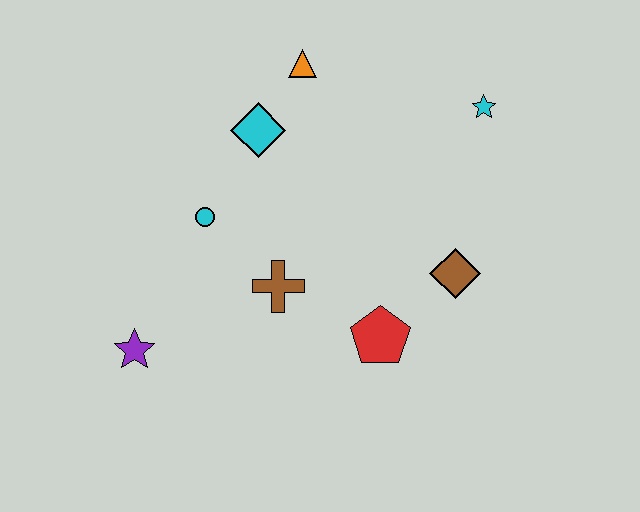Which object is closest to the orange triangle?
The cyan diamond is closest to the orange triangle.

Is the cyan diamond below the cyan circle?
No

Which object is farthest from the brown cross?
The cyan star is farthest from the brown cross.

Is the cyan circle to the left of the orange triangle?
Yes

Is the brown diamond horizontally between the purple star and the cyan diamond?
No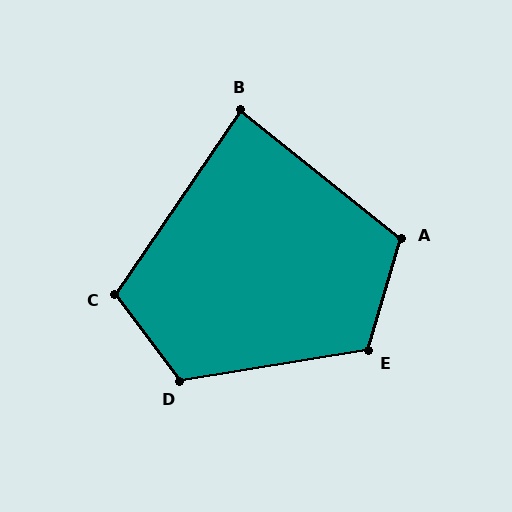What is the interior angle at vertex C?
Approximately 109 degrees (obtuse).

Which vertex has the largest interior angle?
D, at approximately 118 degrees.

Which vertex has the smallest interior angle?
B, at approximately 86 degrees.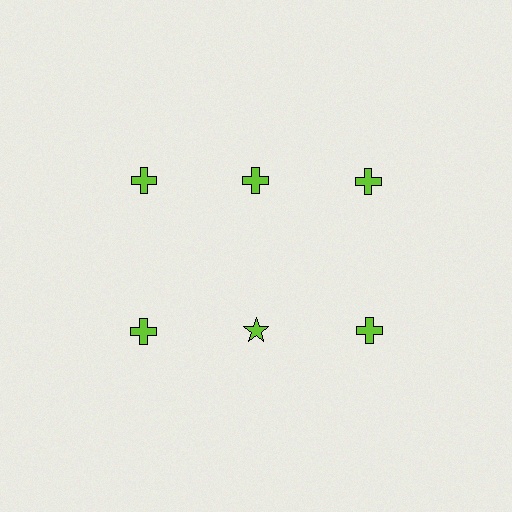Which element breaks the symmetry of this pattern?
The lime star in the second row, second from left column breaks the symmetry. All other shapes are lime crosses.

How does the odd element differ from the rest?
It has a different shape: star instead of cross.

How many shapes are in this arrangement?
There are 6 shapes arranged in a grid pattern.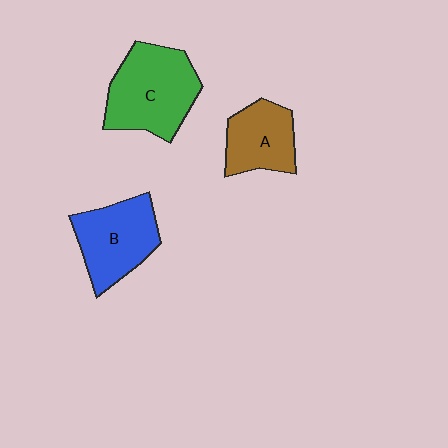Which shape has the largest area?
Shape C (green).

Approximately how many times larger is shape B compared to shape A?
Approximately 1.3 times.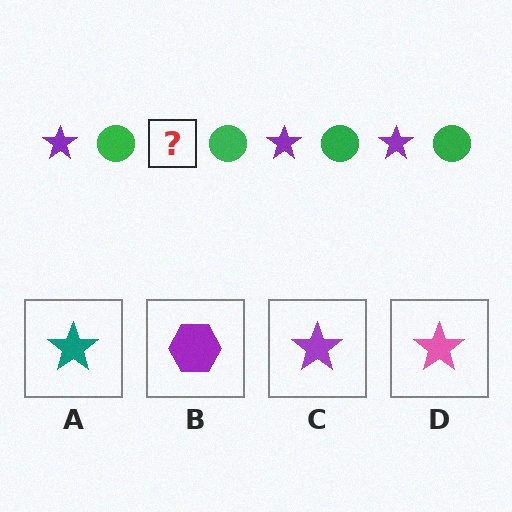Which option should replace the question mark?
Option C.